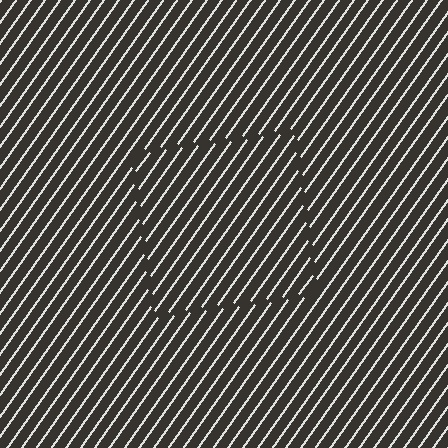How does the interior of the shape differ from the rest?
The interior of the shape contains the same grating, shifted by half a period — the contour is defined by the phase discontinuity where line-ends from the inner and outer gratings abut.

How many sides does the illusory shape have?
4 sides — the line-ends trace a square.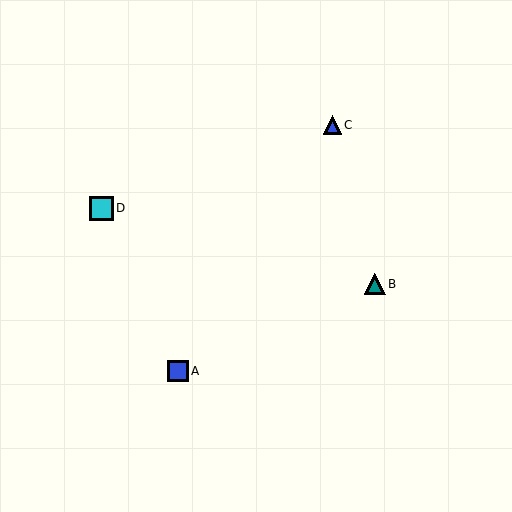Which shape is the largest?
The cyan square (labeled D) is the largest.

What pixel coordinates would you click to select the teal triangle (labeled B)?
Click at (375, 284) to select the teal triangle B.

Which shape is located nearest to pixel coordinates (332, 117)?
The blue triangle (labeled C) at (332, 125) is nearest to that location.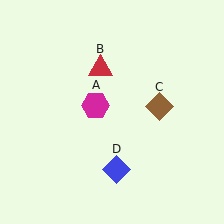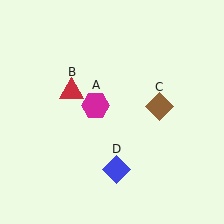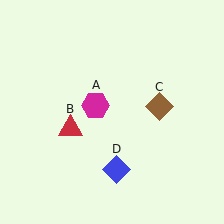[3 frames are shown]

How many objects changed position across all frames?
1 object changed position: red triangle (object B).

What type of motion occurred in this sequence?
The red triangle (object B) rotated counterclockwise around the center of the scene.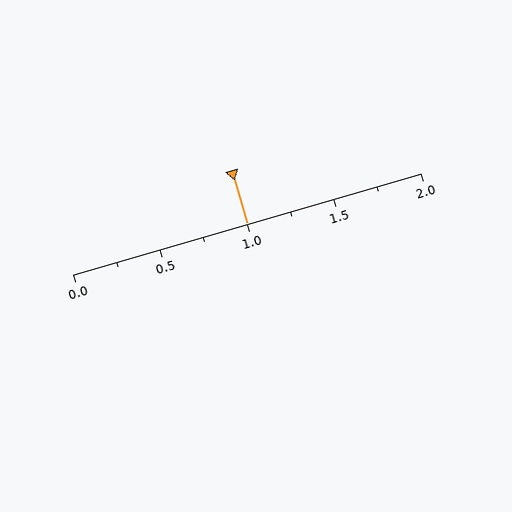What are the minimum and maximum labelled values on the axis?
The axis runs from 0.0 to 2.0.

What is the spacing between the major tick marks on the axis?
The major ticks are spaced 0.5 apart.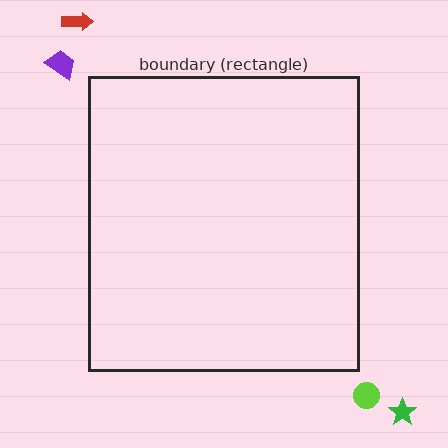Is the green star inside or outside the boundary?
Outside.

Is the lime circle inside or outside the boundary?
Outside.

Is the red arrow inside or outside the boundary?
Outside.